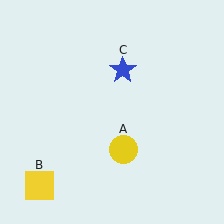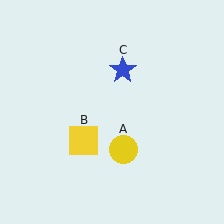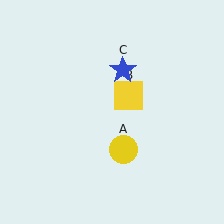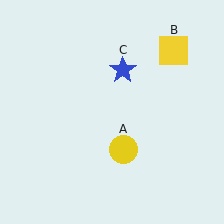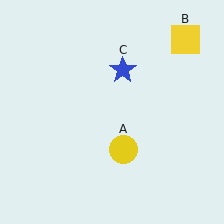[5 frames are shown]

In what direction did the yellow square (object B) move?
The yellow square (object B) moved up and to the right.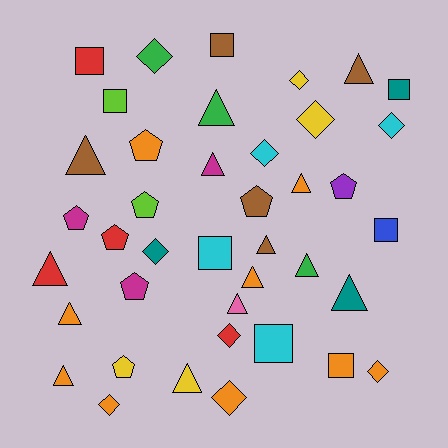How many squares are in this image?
There are 8 squares.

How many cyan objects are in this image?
There are 4 cyan objects.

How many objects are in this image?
There are 40 objects.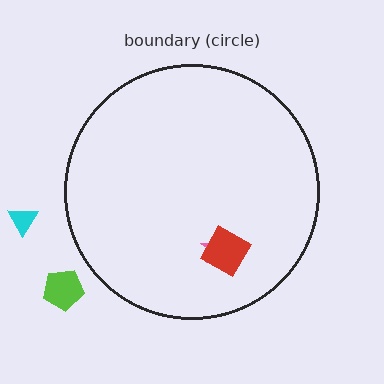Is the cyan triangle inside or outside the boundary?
Outside.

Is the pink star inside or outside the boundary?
Inside.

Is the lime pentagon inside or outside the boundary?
Outside.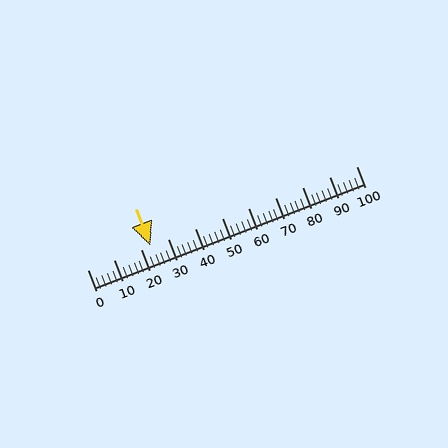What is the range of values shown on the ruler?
The ruler shows values from 0 to 100.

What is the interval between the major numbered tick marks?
The major tick marks are spaced 10 units apart.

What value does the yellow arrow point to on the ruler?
The yellow arrow points to approximately 23.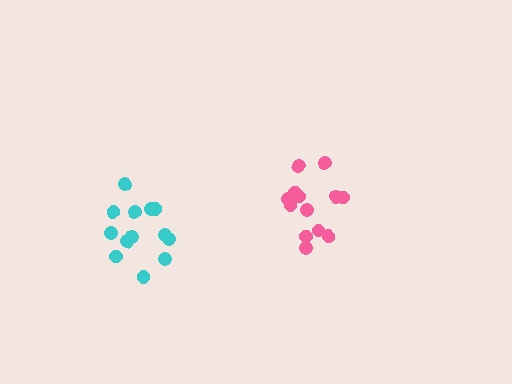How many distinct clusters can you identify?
There are 2 distinct clusters.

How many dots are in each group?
Group 1: 13 dots, Group 2: 13 dots (26 total).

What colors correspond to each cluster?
The clusters are colored: pink, cyan.